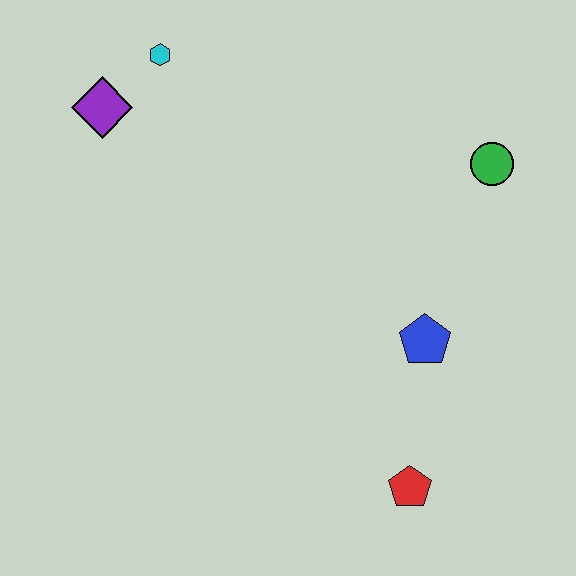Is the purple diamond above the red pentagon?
Yes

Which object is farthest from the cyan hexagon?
The red pentagon is farthest from the cyan hexagon.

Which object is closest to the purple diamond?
The cyan hexagon is closest to the purple diamond.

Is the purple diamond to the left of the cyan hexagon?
Yes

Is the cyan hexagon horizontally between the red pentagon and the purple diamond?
Yes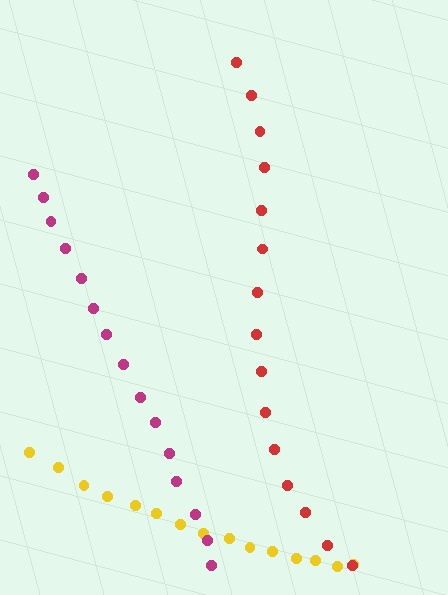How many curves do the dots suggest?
There are 3 distinct paths.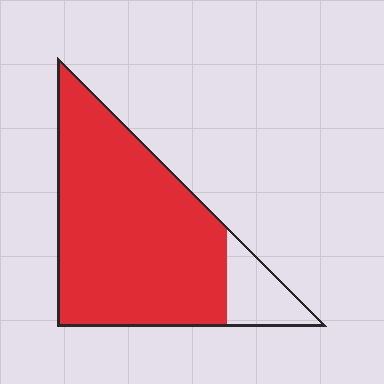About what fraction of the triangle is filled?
About seven eighths (7/8).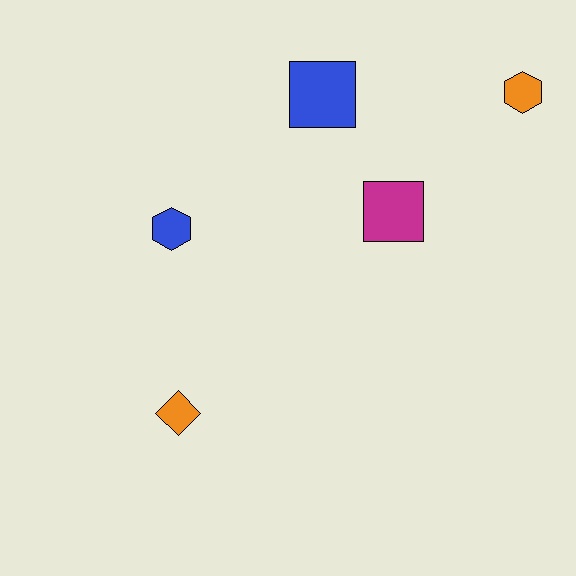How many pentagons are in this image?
There are no pentagons.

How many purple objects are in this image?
There are no purple objects.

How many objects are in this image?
There are 5 objects.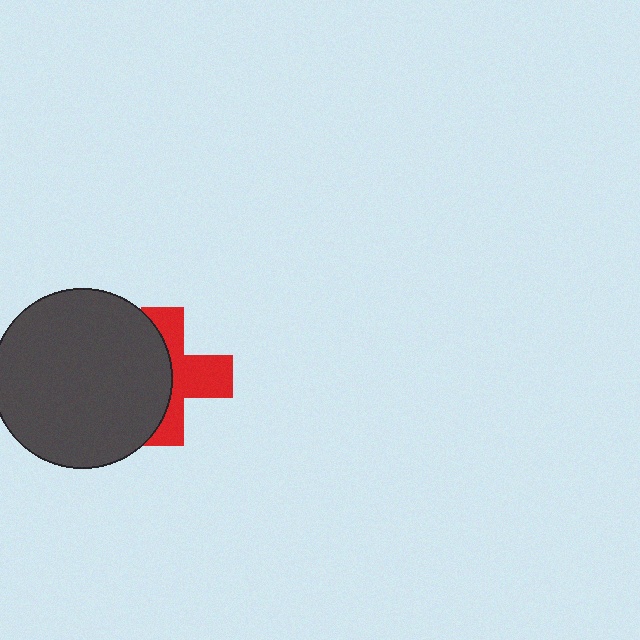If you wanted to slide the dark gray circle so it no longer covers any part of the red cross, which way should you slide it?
Slide it left — that is the most direct way to separate the two shapes.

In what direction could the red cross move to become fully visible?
The red cross could move right. That would shift it out from behind the dark gray circle entirely.